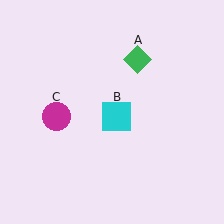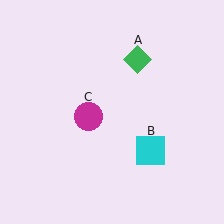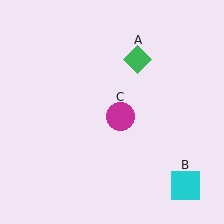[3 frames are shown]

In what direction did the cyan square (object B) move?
The cyan square (object B) moved down and to the right.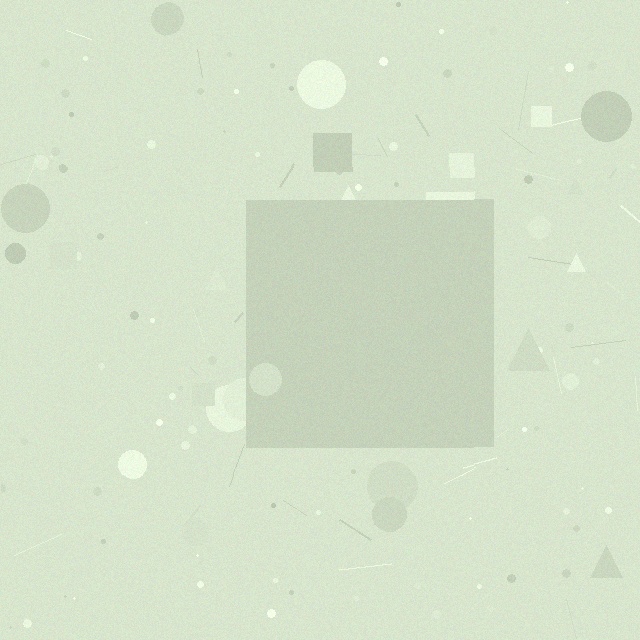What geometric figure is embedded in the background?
A square is embedded in the background.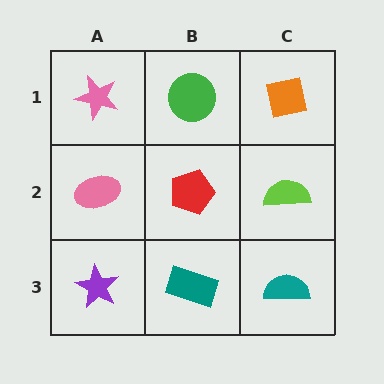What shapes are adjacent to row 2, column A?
A pink star (row 1, column A), a purple star (row 3, column A), a red pentagon (row 2, column B).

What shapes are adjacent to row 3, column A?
A pink ellipse (row 2, column A), a teal rectangle (row 3, column B).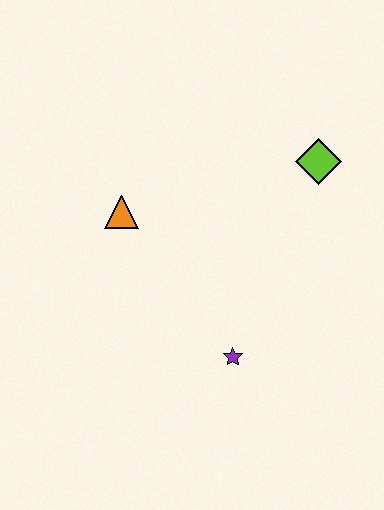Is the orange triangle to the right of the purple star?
No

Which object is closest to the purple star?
The orange triangle is closest to the purple star.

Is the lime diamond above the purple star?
Yes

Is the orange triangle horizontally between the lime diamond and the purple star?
No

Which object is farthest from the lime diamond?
The purple star is farthest from the lime diamond.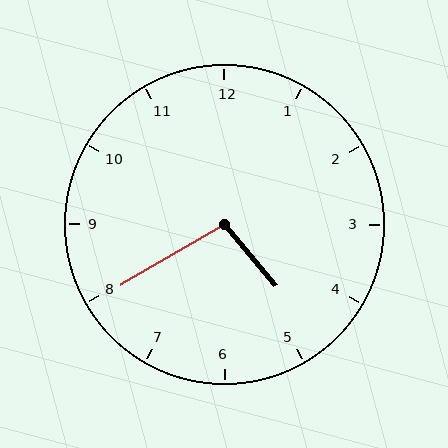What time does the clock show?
4:40.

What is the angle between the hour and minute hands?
Approximately 100 degrees.